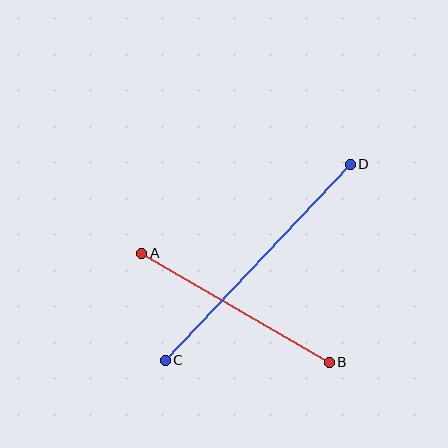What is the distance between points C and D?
The distance is approximately 269 pixels.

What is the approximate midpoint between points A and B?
The midpoint is at approximately (235, 308) pixels.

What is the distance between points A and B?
The distance is approximately 217 pixels.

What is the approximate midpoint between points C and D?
The midpoint is at approximately (258, 262) pixels.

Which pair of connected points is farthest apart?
Points C and D are farthest apart.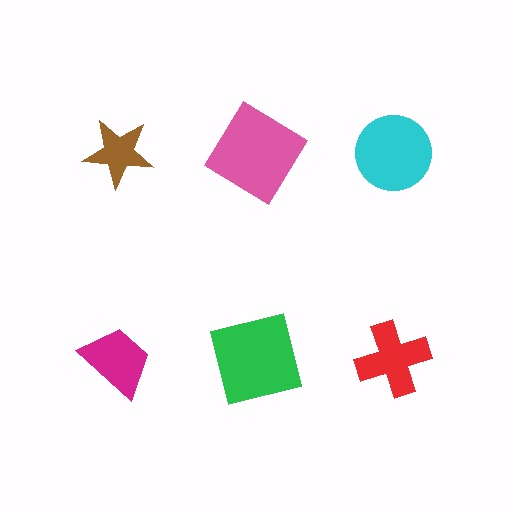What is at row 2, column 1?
A magenta trapezoid.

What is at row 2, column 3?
A red cross.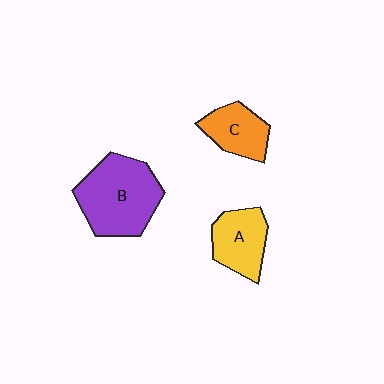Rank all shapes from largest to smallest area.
From largest to smallest: B (purple), A (yellow), C (orange).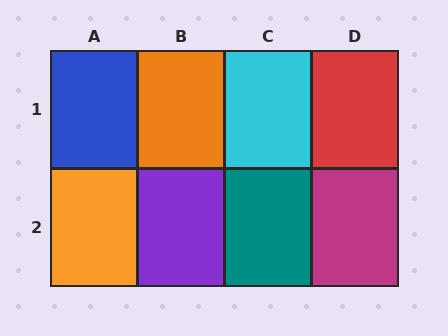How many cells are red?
1 cell is red.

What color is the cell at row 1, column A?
Blue.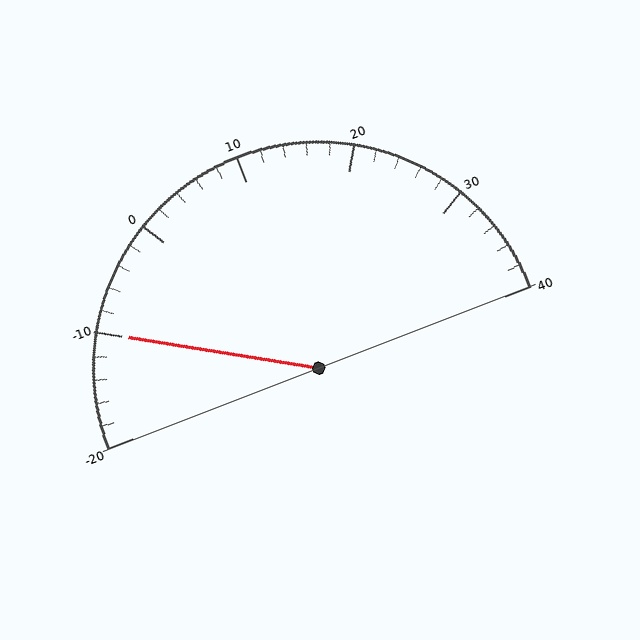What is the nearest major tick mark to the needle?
The nearest major tick mark is -10.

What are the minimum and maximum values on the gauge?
The gauge ranges from -20 to 40.